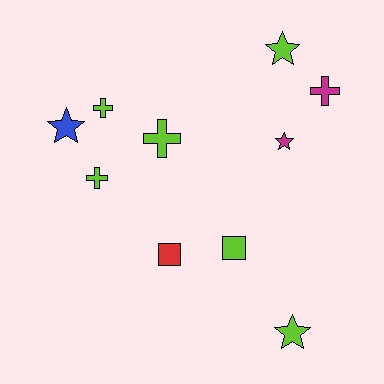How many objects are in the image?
There are 10 objects.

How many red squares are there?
There is 1 red square.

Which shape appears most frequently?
Cross, with 4 objects.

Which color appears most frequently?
Lime, with 6 objects.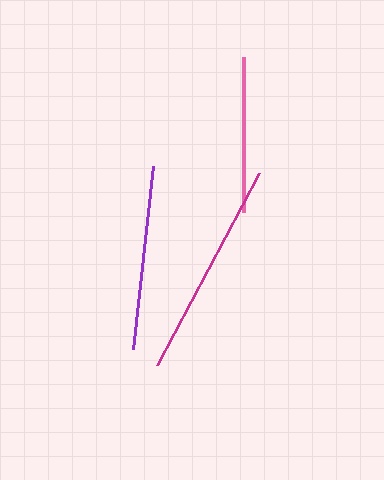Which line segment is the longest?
The magenta line is the longest at approximately 218 pixels.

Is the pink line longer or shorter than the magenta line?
The magenta line is longer than the pink line.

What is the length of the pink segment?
The pink segment is approximately 155 pixels long.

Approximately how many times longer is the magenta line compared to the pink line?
The magenta line is approximately 1.4 times the length of the pink line.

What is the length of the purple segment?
The purple segment is approximately 184 pixels long.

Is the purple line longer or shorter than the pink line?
The purple line is longer than the pink line.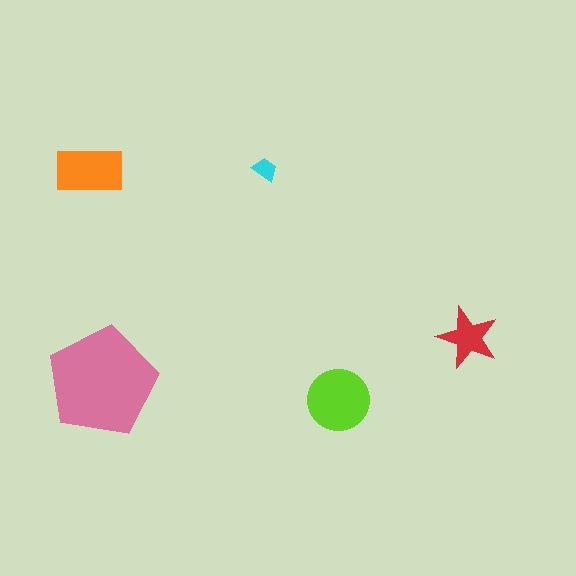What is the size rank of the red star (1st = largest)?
4th.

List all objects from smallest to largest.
The cyan trapezoid, the red star, the orange rectangle, the lime circle, the pink pentagon.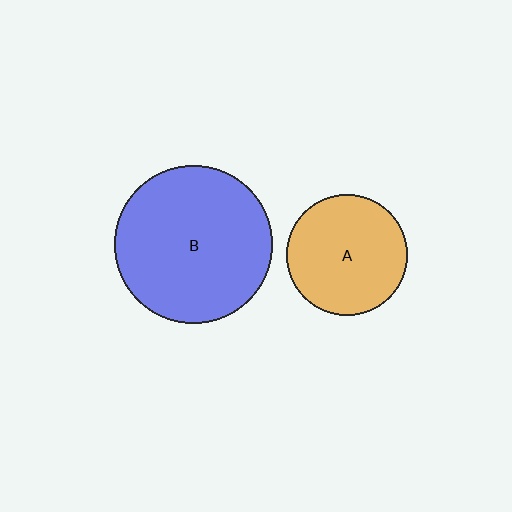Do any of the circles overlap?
No, none of the circles overlap.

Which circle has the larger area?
Circle B (blue).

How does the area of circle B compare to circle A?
Approximately 1.7 times.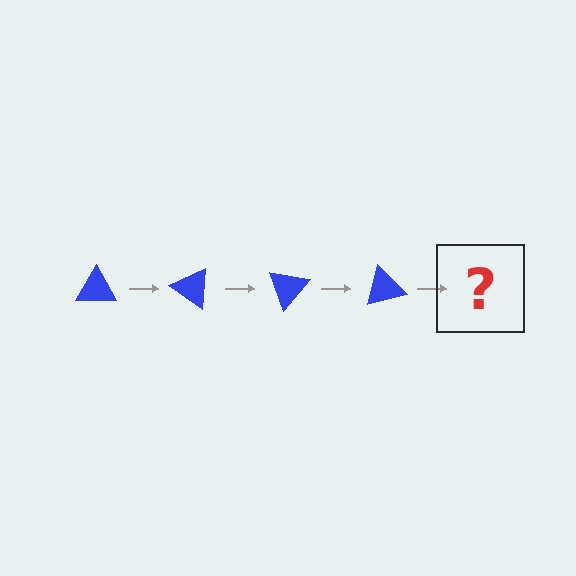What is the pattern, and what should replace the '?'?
The pattern is that the triangle rotates 35 degrees each step. The '?' should be a blue triangle rotated 140 degrees.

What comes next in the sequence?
The next element should be a blue triangle rotated 140 degrees.